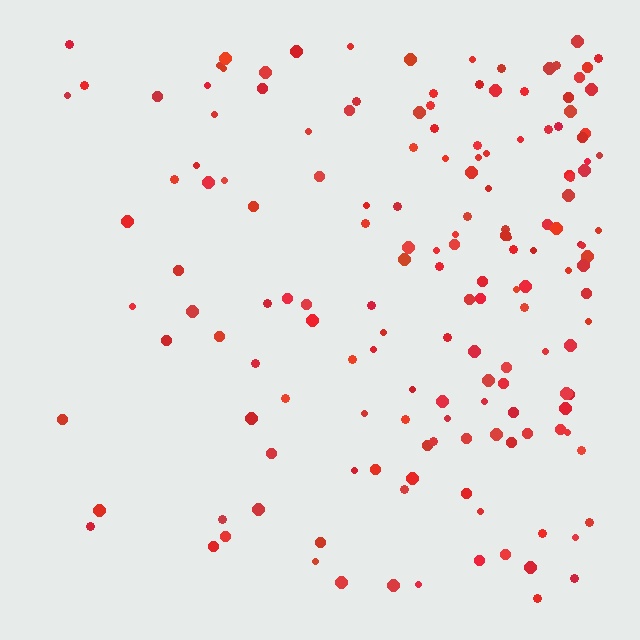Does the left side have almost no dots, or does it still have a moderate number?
Still a moderate number, just noticeably fewer than the right.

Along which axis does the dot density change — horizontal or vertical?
Horizontal.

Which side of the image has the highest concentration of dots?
The right.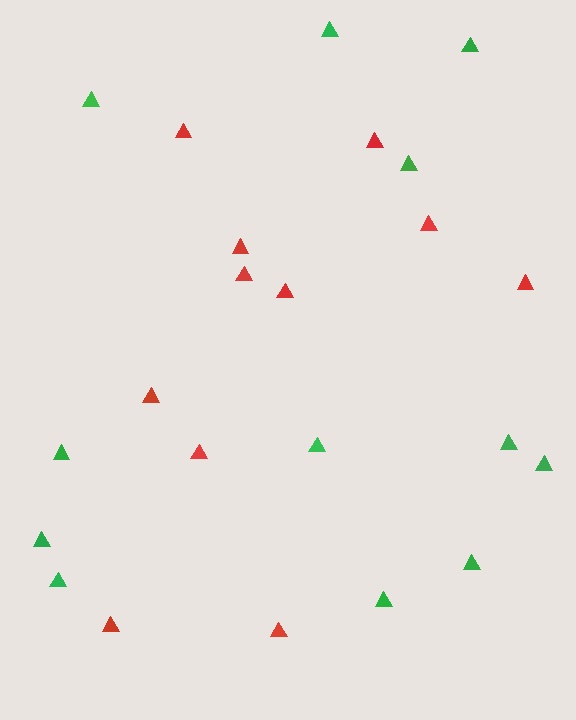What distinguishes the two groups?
There are 2 groups: one group of red triangles (11) and one group of green triangles (12).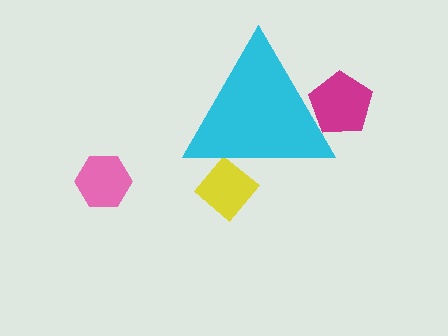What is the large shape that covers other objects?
A cyan triangle.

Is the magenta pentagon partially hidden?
Yes, the magenta pentagon is partially hidden behind the cyan triangle.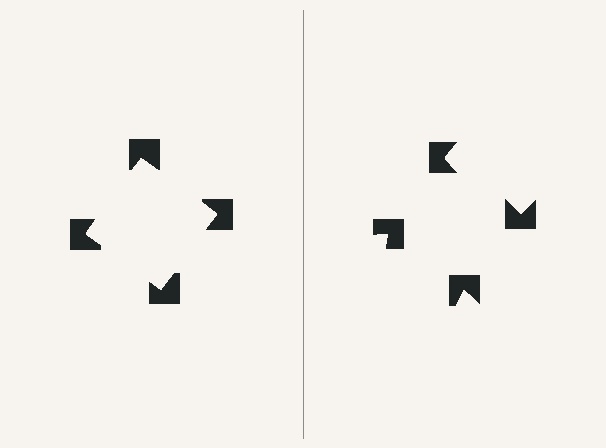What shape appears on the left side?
An illusory square.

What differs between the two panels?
The notched squares are positioned identically on both sides; only the wedge orientations differ. On the left they align to a square; on the right they are misaligned.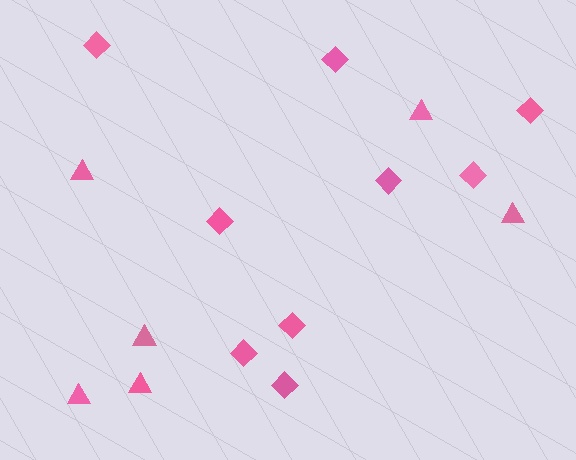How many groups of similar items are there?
There are 2 groups: one group of triangles (6) and one group of diamonds (9).